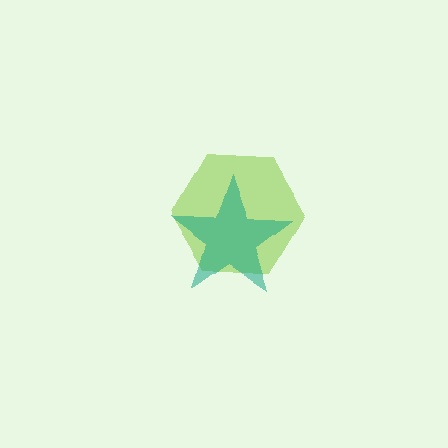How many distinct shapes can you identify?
There are 2 distinct shapes: a lime hexagon, a teal star.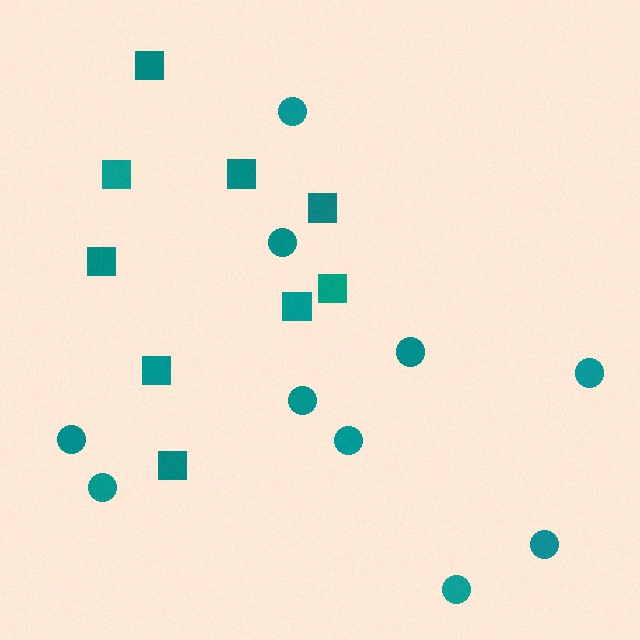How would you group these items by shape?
There are 2 groups: one group of squares (9) and one group of circles (10).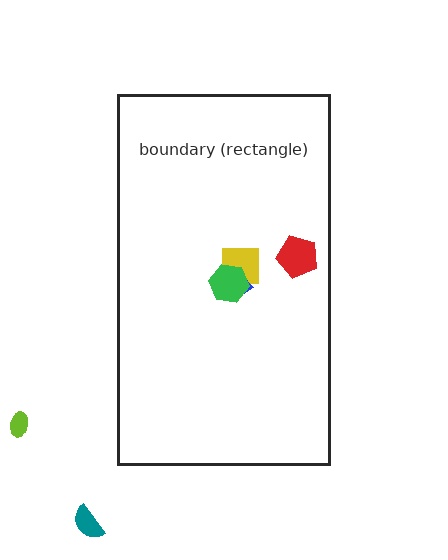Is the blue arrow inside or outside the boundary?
Inside.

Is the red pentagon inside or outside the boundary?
Inside.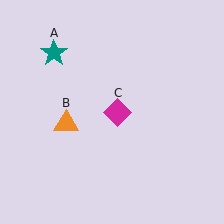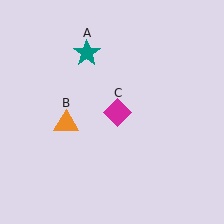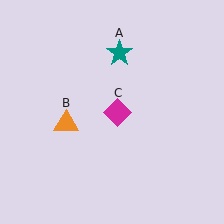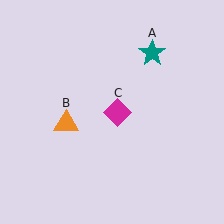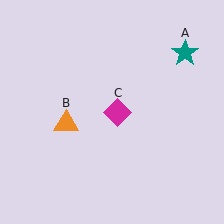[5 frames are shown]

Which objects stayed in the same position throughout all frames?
Orange triangle (object B) and magenta diamond (object C) remained stationary.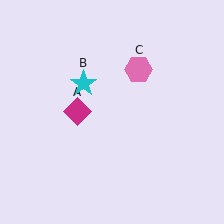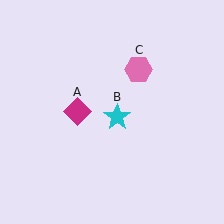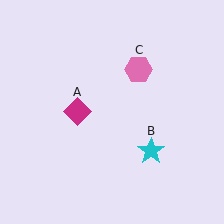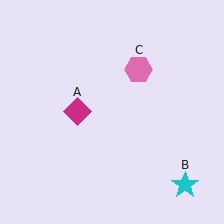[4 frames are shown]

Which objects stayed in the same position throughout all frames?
Magenta diamond (object A) and pink hexagon (object C) remained stationary.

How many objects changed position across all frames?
1 object changed position: cyan star (object B).